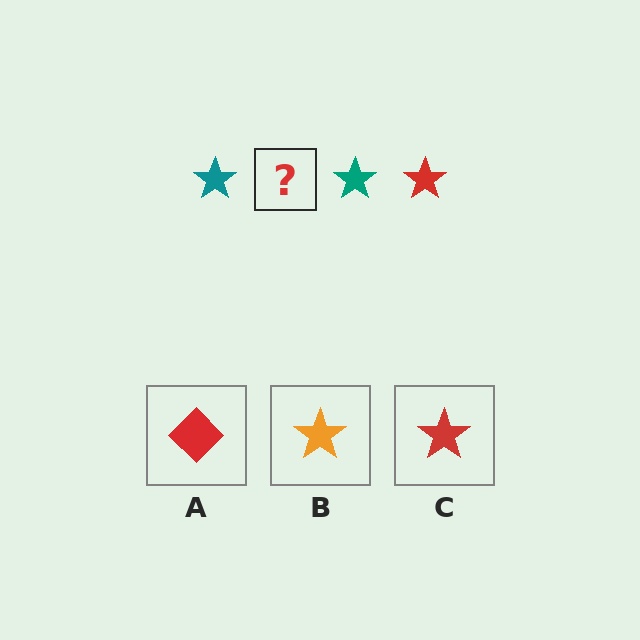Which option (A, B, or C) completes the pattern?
C.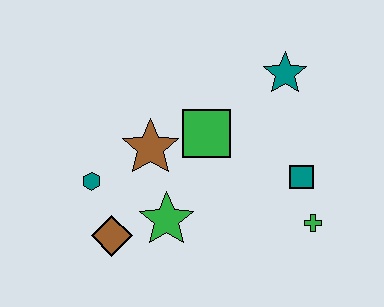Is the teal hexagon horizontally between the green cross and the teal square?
No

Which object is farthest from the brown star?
The green cross is farthest from the brown star.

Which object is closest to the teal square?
The green cross is closest to the teal square.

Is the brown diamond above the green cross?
No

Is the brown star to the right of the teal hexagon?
Yes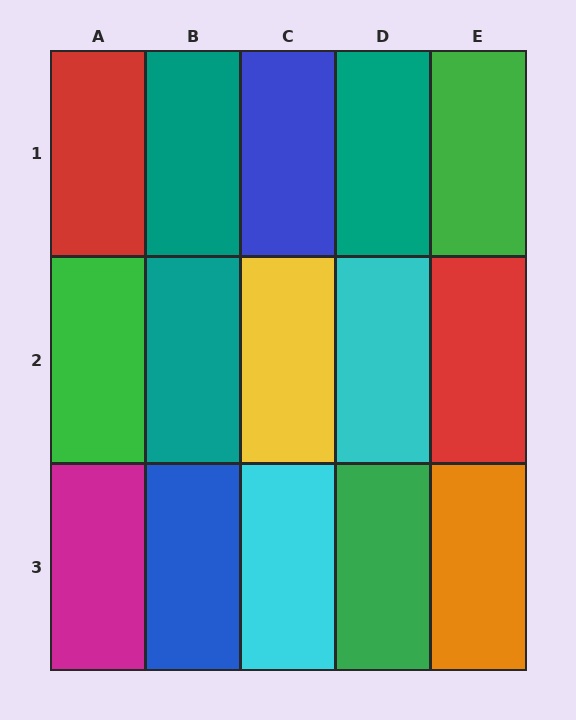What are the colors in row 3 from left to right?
Magenta, blue, cyan, green, orange.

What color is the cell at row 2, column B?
Teal.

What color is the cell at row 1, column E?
Green.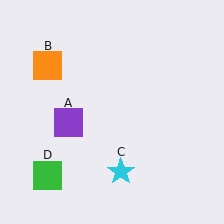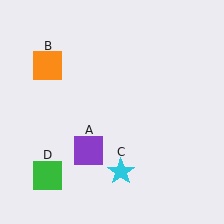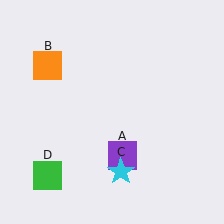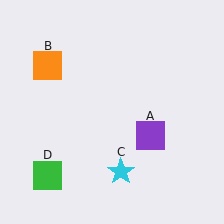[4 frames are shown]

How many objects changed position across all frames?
1 object changed position: purple square (object A).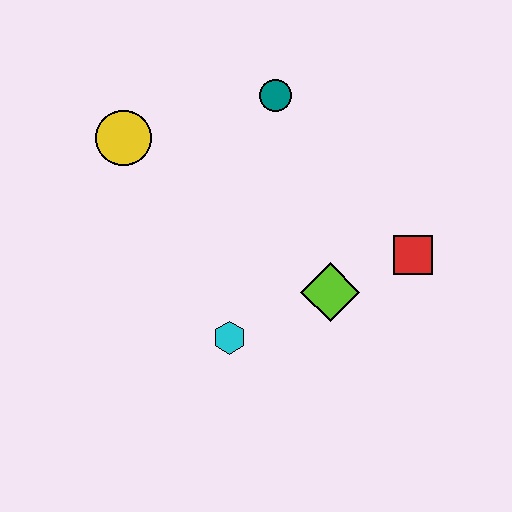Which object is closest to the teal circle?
The yellow circle is closest to the teal circle.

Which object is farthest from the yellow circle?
The red square is farthest from the yellow circle.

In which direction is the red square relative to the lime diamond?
The red square is to the right of the lime diamond.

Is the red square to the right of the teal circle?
Yes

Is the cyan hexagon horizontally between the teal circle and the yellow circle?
Yes